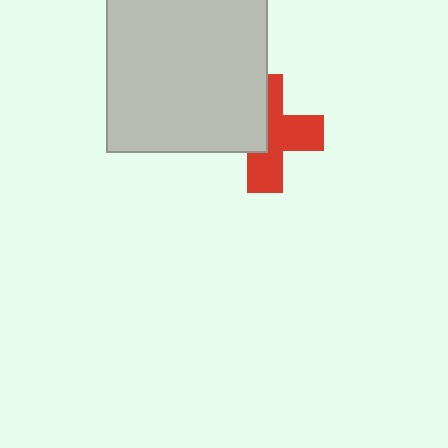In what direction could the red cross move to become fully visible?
The red cross could move right. That would shift it out from behind the light gray square entirely.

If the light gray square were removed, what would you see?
You would see the complete red cross.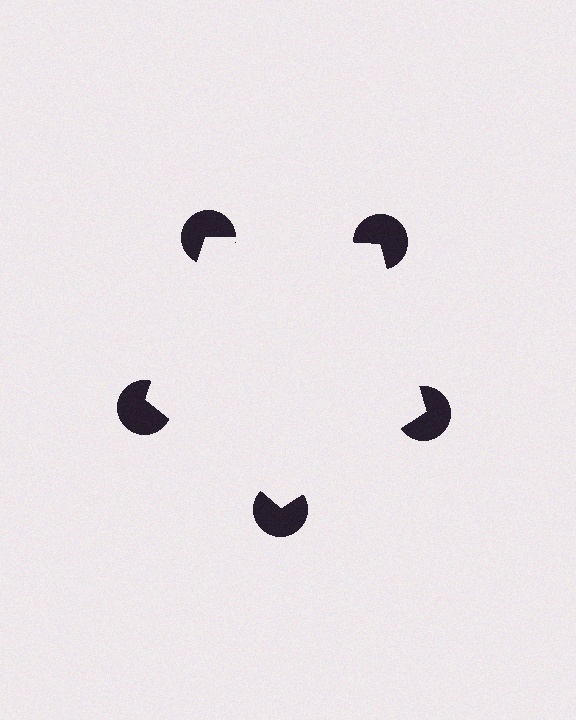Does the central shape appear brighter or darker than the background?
It typically appears slightly brighter than the background, even though no actual brightness change is drawn.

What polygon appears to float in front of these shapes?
An illusory pentagon — its edges are inferred from the aligned wedge cuts in the pac-man discs, not physically drawn.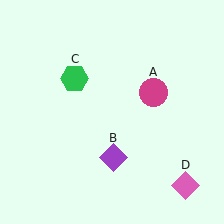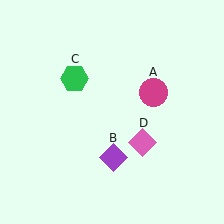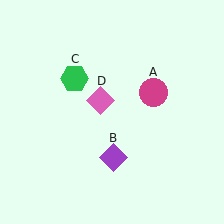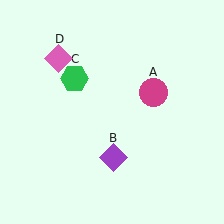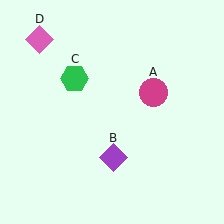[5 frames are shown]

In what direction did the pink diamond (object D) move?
The pink diamond (object D) moved up and to the left.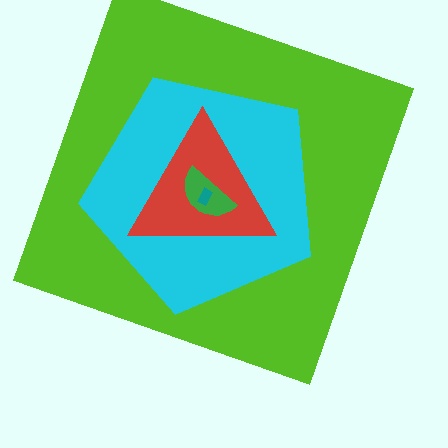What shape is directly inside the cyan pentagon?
The red triangle.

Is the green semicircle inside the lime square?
Yes.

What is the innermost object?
The teal rectangle.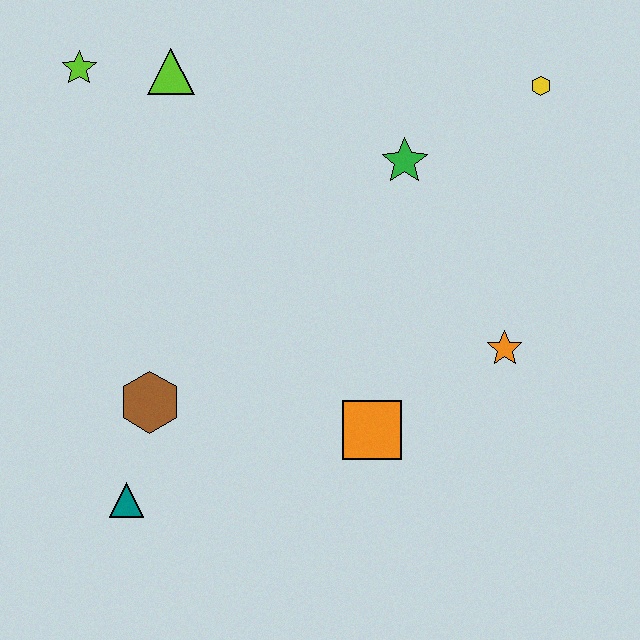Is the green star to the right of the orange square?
Yes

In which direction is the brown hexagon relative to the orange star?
The brown hexagon is to the left of the orange star.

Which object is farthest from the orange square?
The lime star is farthest from the orange square.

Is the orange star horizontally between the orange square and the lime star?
No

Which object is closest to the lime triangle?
The lime star is closest to the lime triangle.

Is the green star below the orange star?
No